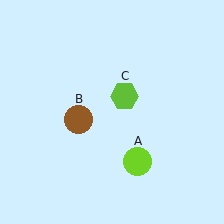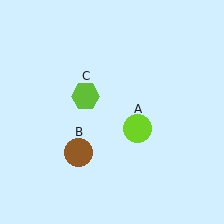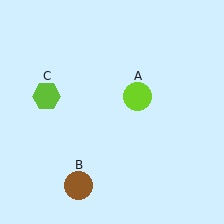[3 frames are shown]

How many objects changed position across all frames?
3 objects changed position: lime circle (object A), brown circle (object B), lime hexagon (object C).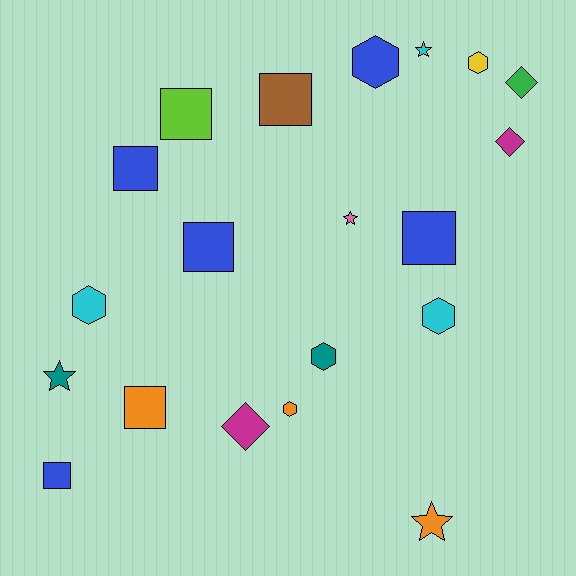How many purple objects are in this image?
There are no purple objects.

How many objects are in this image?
There are 20 objects.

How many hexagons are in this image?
There are 6 hexagons.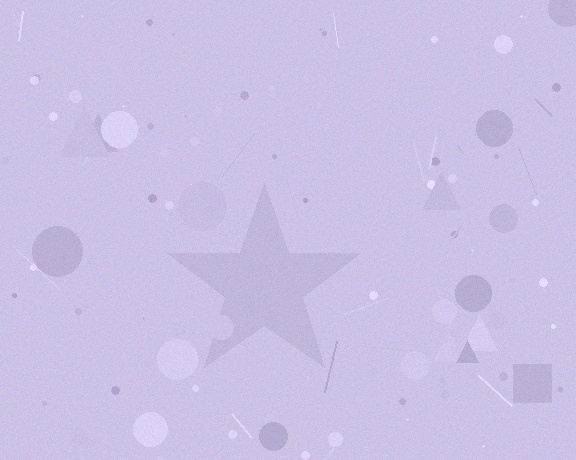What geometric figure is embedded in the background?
A star is embedded in the background.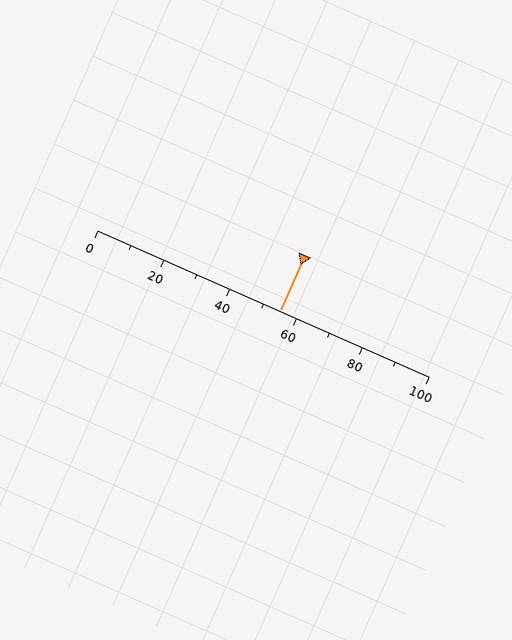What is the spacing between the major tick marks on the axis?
The major ticks are spaced 20 apart.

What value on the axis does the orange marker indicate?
The marker indicates approximately 55.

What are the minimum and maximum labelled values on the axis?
The axis runs from 0 to 100.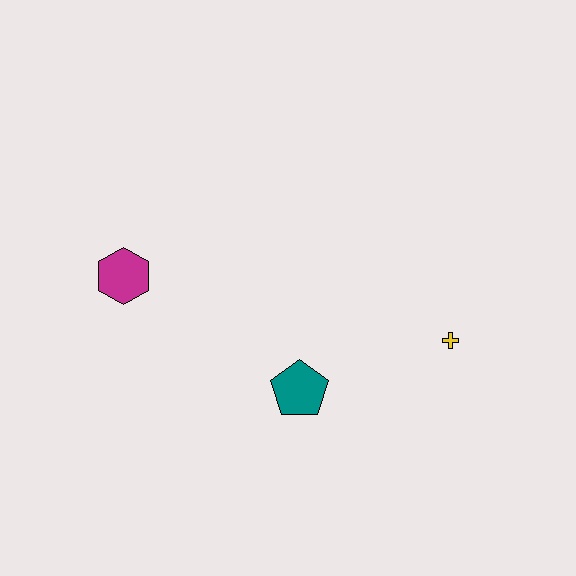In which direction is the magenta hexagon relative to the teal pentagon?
The magenta hexagon is to the left of the teal pentagon.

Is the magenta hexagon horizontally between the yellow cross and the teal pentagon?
No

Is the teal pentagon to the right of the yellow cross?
No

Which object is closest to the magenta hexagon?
The teal pentagon is closest to the magenta hexagon.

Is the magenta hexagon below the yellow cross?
No